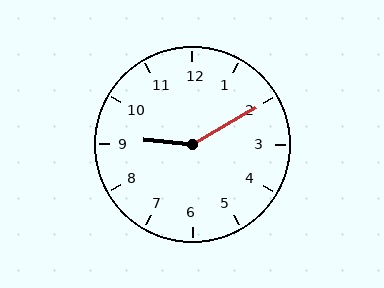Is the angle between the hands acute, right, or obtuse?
It is obtuse.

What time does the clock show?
9:10.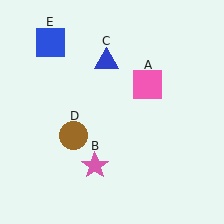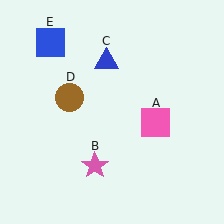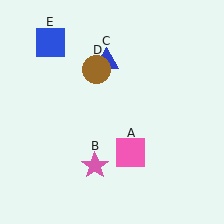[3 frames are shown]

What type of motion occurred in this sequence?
The pink square (object A), brown circle (object D) rotated clockwise around the center of the scene.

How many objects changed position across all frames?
2 objects changed position: pink square (object A), brown circle (object D).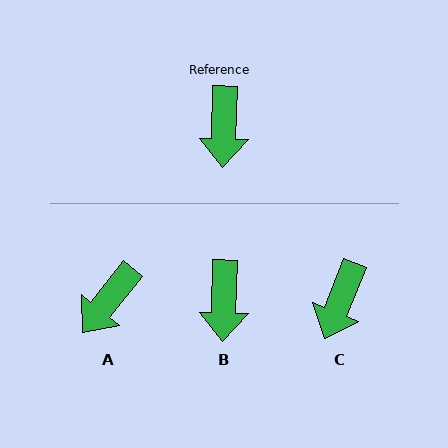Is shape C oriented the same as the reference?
No, it is off by about 20 degrees.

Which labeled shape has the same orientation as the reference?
B.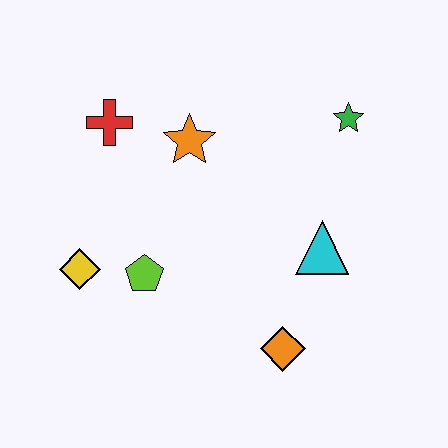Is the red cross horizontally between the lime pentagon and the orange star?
No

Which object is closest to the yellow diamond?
The lime pentagon is closest to the yellow diamond.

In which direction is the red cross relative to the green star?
The red cross is to the left of the green star.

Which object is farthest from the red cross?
The orange diamond is farthest from the red cross.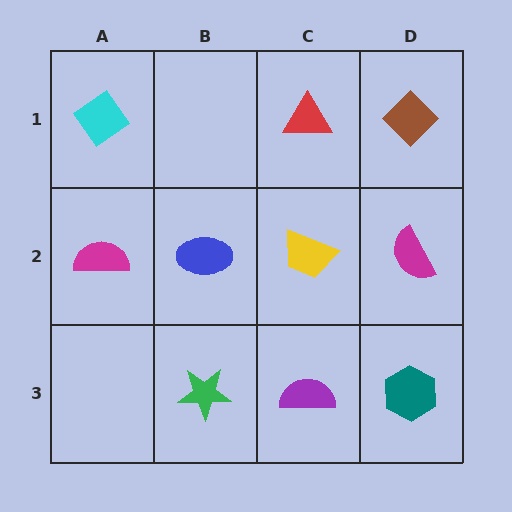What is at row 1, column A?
A cyan diamond.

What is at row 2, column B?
A blue ellipse.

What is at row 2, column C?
A yellow trapezoid.